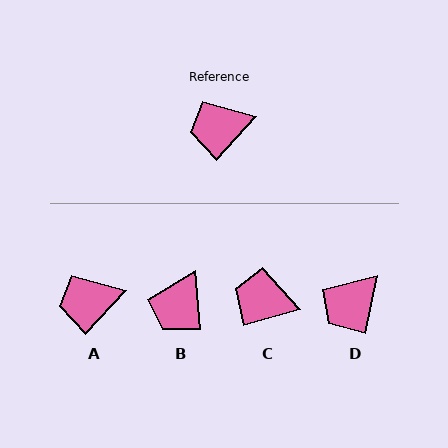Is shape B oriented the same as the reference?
No, it is off by about 47 degrees.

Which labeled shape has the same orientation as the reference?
A.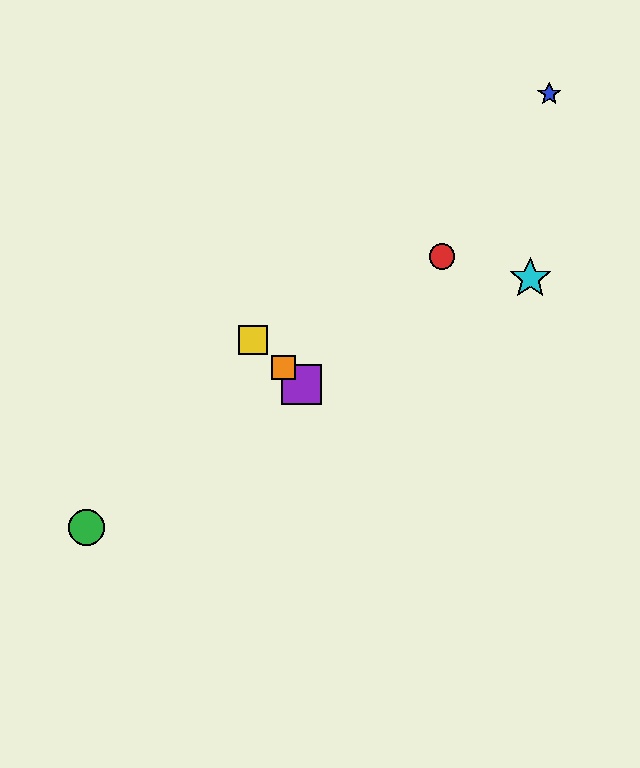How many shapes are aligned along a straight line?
3 shapes (the yellow square, the purple square, the orange square) are aligned along a straight line.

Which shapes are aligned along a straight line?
The yellow square, the purple square, the orange square are aligned along a straight line.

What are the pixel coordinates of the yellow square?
The yellow square is at (253, 340).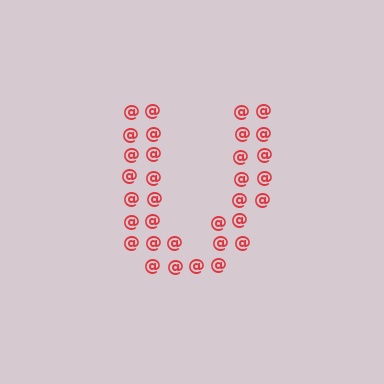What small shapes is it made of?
It is made of small at signs.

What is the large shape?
The large shape is the letter U.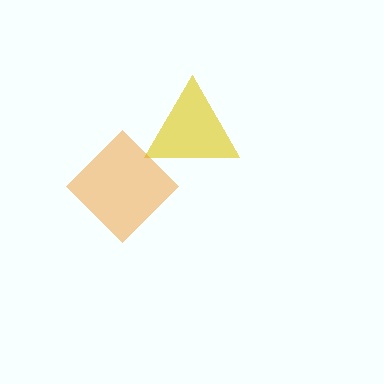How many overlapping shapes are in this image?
There are 2 overlapping shapes in the image.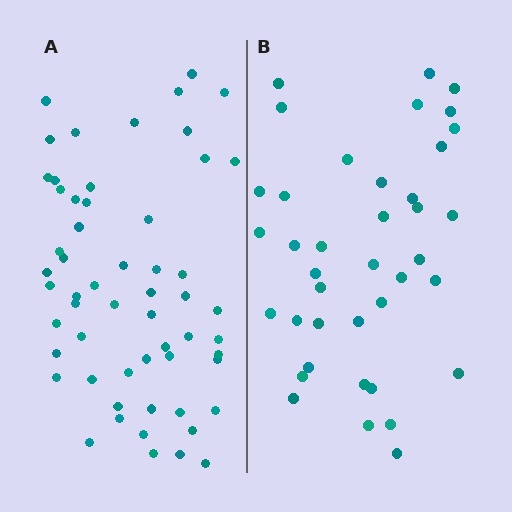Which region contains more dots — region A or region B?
Region A (the left region) has more dots.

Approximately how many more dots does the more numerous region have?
Region A has approximately 20 more dots than region B.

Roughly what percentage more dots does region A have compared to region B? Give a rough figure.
About 45% more.